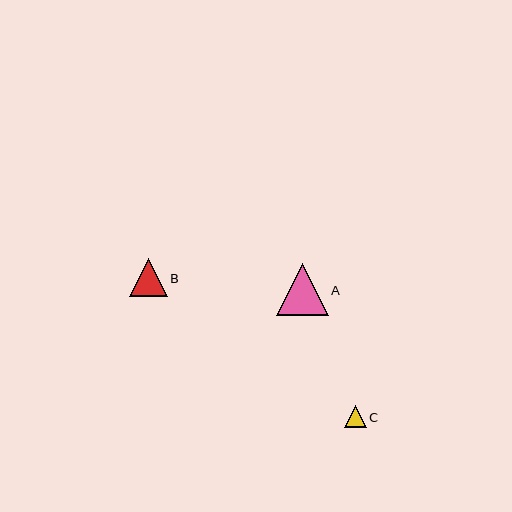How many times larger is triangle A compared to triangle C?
Triangle A is approximately 2.4 times the size of triangle C.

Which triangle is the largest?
Triangle A is the largest with a size of approximately 52 pixels.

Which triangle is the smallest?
Triangle C is the smallest with a size of approximately 22 pixels.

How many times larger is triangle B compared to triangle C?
Triangle B is approximately 1.7 times the size of triangle C.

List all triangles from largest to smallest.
From largest to smallest: A, B, C.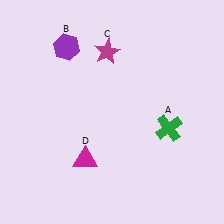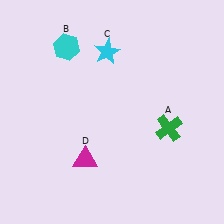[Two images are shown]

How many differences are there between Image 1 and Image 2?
There are 2 differences between the two images.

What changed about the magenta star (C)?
In Image 1, C is magenta. In Image 2, it changed to cyan.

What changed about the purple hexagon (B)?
In Image 1, B is purple. In Image 2, it changed to cyan.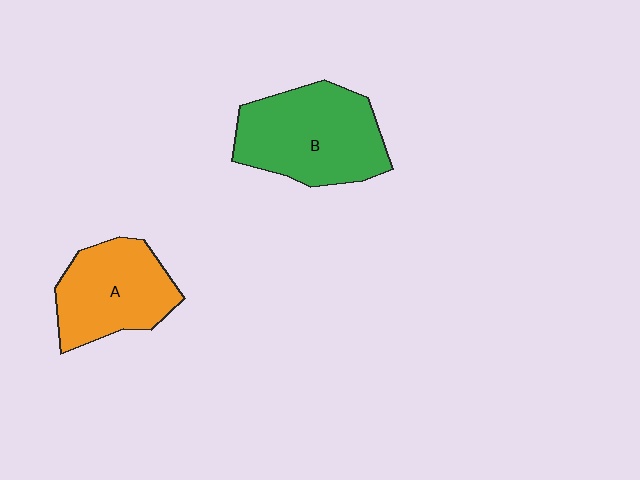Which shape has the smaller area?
Shape A (orange).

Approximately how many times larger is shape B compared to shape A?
Approximately 1.3 times.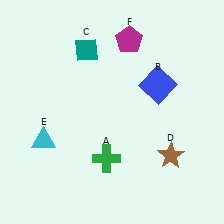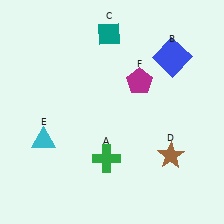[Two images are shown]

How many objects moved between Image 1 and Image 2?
3 objects moved between the two images.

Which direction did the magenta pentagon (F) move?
The magenta pentagon (F) moved down.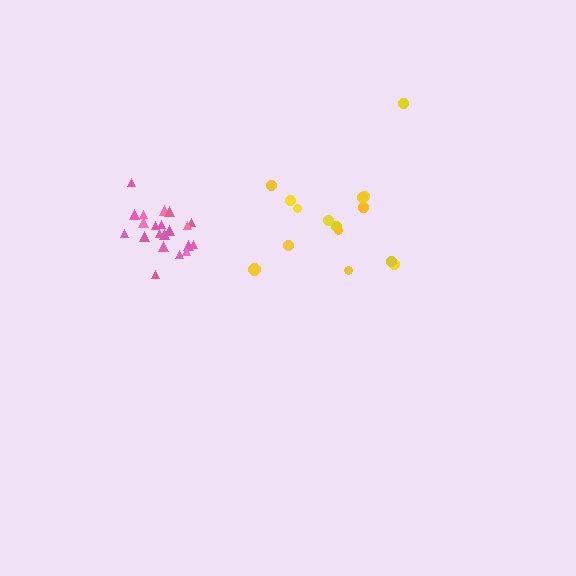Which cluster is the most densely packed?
Pink.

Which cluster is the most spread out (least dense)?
Yellow.